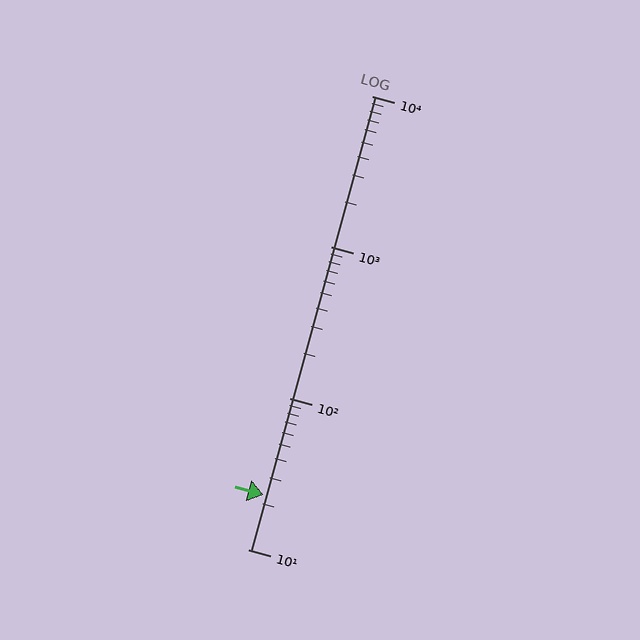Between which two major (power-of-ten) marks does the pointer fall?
The pointer is between 10 and 100.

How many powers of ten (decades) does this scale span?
The scale spans 3 decades, from 10 to 10000.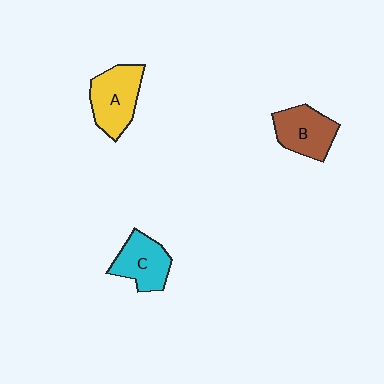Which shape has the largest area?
Shape A (yellow).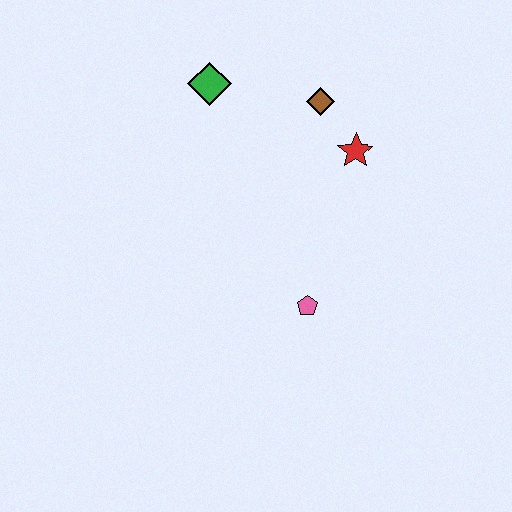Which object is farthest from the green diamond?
The pink pentagon is farthest from the green diamond.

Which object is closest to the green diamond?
The brown diamond is closest to the green diamond.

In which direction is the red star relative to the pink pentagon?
The red star is above the pink pentagon.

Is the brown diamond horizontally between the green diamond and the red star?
Yes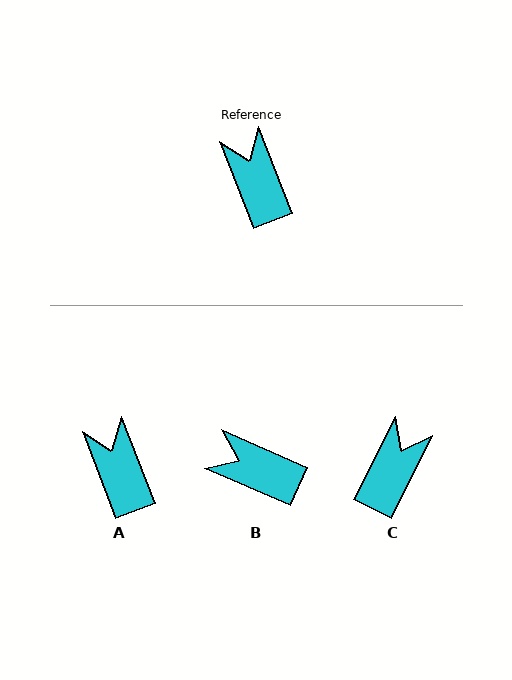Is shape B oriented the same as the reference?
No, it is off by about 45 degrees.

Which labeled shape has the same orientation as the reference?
A.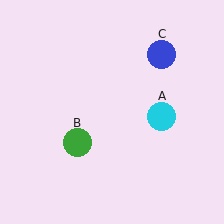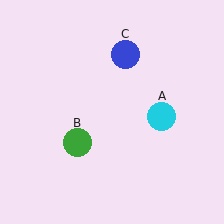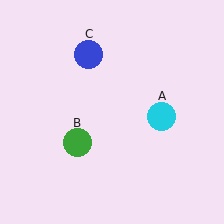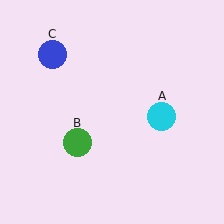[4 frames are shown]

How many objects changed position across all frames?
1 object changed position: blue circle (object C).